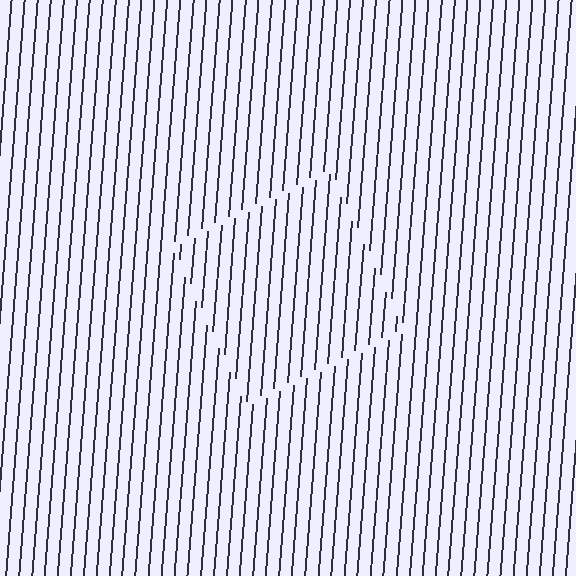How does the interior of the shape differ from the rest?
The interior of the shape contains the same grating, shifted by half a period — the contour is defined by the phase discontinuity where line-ends from the inner and outer gratings abut.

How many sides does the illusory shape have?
4 sides — the line-ends trace a square.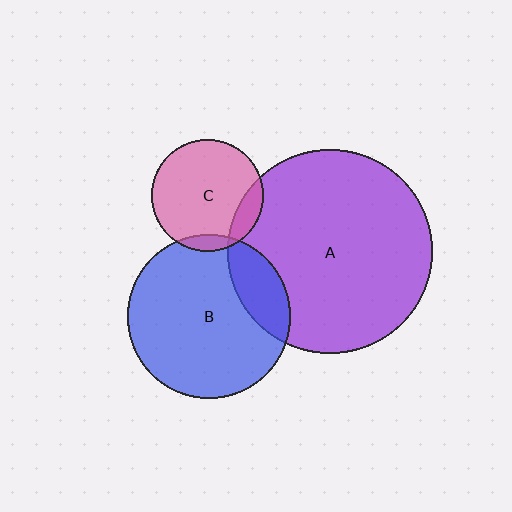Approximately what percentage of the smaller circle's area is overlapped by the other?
Approximately 10%.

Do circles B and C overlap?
Yes.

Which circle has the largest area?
Circle A (purple).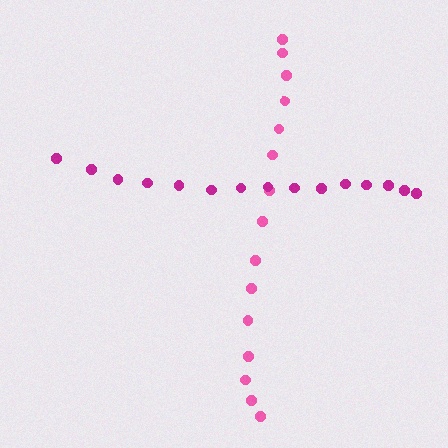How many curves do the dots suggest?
There are 2 distinct paths.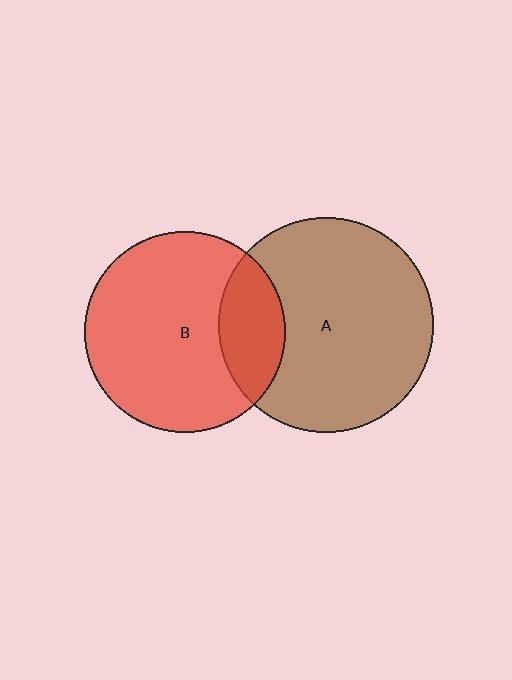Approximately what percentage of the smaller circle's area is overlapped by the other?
Approximately 20%.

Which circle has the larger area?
Circle A (brown).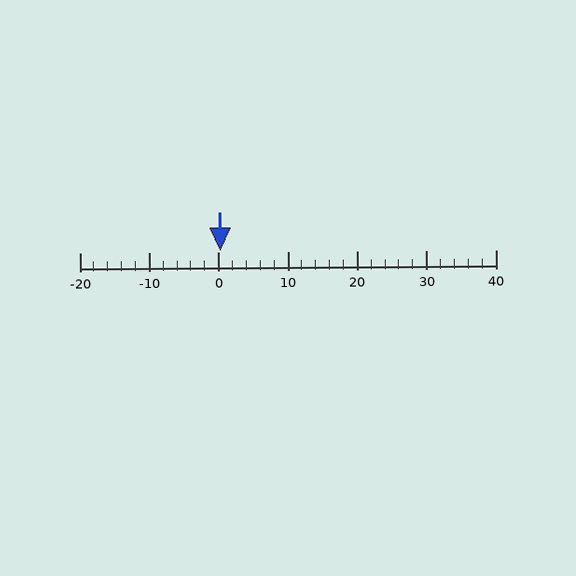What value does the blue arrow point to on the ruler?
The blue arrow points to approximately 0.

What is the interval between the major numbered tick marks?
The major tick marks are spaced 10 units apart.